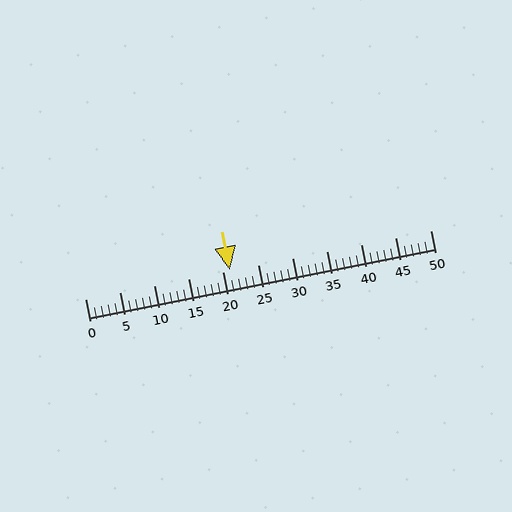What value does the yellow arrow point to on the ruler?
The yellow arrow points to approximately 21.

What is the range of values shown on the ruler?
The ruler shows values from 0 to 50.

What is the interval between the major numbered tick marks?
The major tick marks are spaced 5 units apart.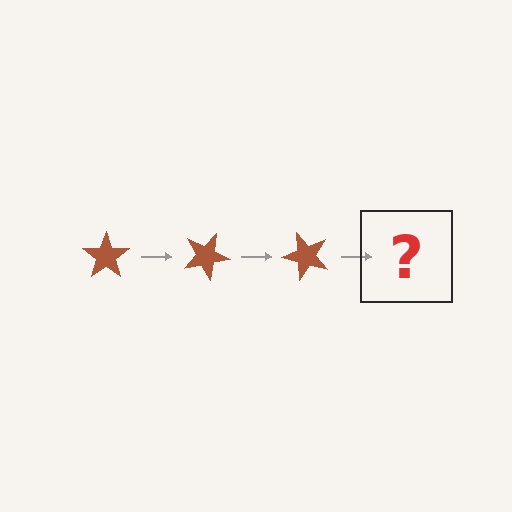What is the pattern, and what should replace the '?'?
The pattern is that the star rotates 25 degrees each step. The '?' should be a brown star rotated 75 degrees.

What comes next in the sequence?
The next element should be a brown star rotated 75 degrees.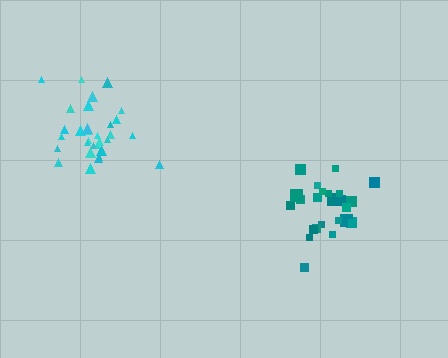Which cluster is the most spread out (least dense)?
Teal.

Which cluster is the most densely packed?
Cyan.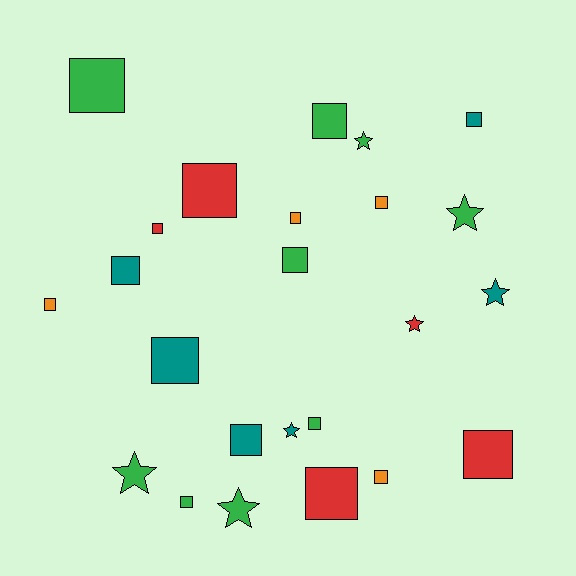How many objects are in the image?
There are 24 objects.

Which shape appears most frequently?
Square, with 17 objects.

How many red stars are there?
There is 1 red star.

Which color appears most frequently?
Green, with 9 objects.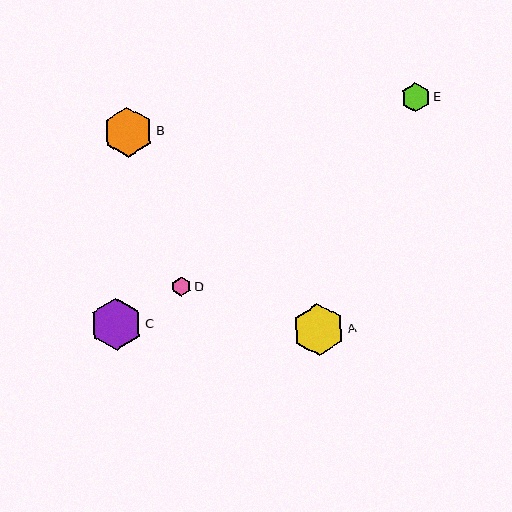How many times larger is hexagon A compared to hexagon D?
Hexagon A is approximately 2.7 times the size of hexagon D.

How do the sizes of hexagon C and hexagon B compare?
Hexagon C and hexagon B are approximately the same size.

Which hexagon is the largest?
Hexagon A is the largest with a size of approximately 52 pixels.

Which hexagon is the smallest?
Hexagon D is the smallest with a size of approximately 20 pixels.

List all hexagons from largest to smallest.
From largest to smallest: A, C, B, E, D.